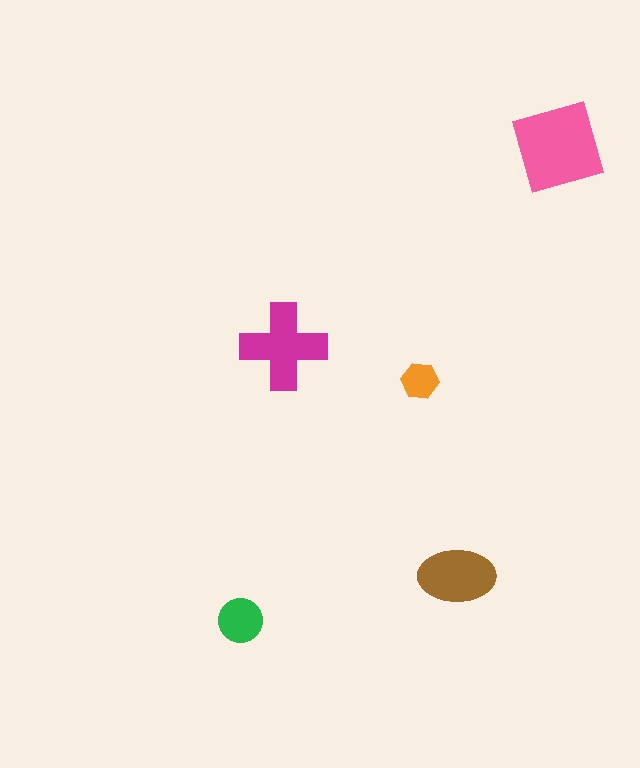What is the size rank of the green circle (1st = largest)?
4th.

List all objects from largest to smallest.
The pink square, the magenta cross, the brown ellipse, the green circle, the orange hexagon.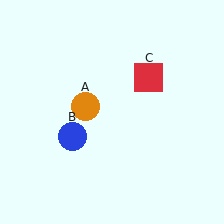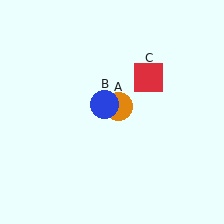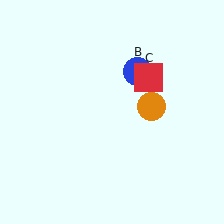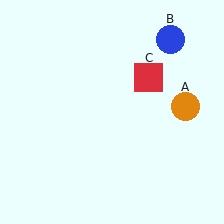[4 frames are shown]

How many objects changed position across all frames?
2 objects changed position: orange circle (object A), blue circle (object B).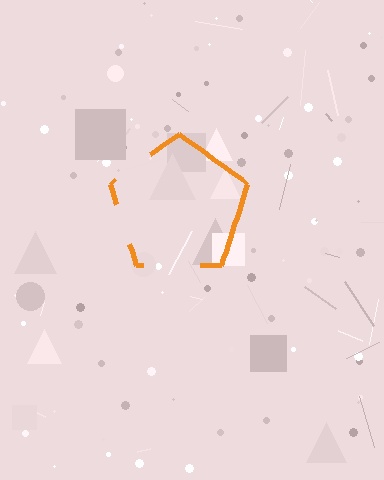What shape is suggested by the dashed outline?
The dashed outline suggests a pentagon.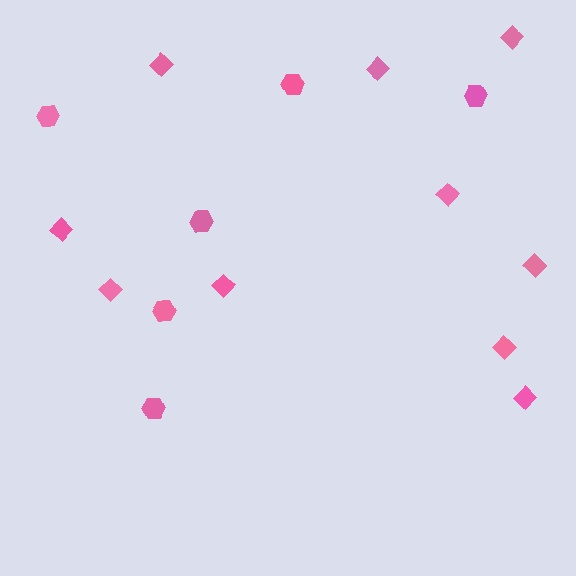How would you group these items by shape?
There are 2 groups: one group of hexagons (6) and one group of diamonds (10).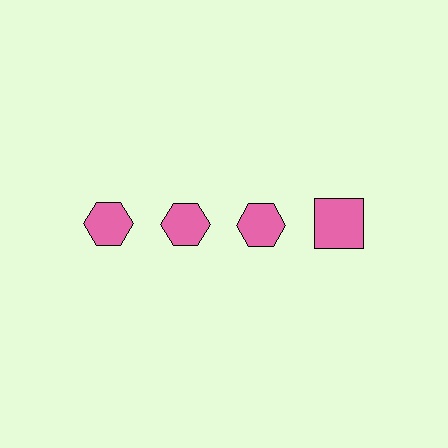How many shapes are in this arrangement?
There are 4 shapes arranged in a grid pattern.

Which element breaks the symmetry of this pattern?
The pink square in the top row, second from right column breaks the symmetry. All other shapes are pink hexagons.